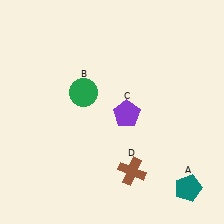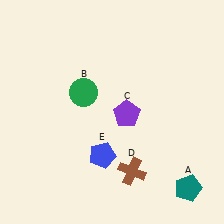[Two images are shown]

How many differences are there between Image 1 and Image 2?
There is 1 difference between the two images.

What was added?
A blue pentagon (E) was added in Image 2.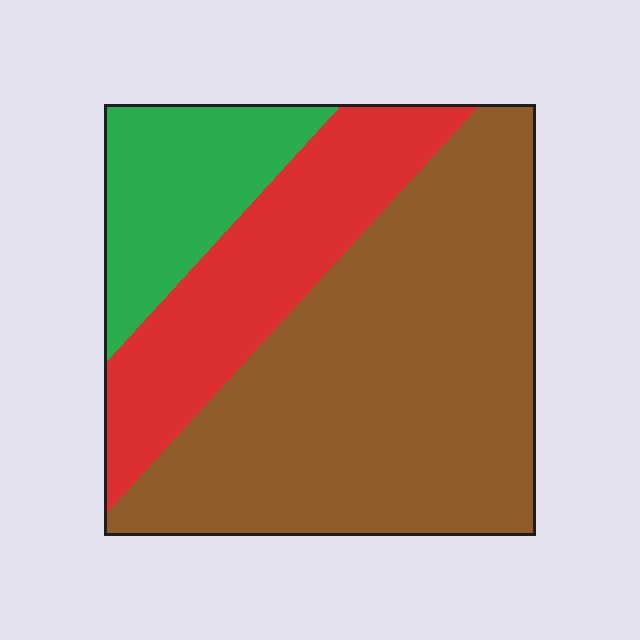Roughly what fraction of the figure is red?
Red takes up less than a quarter of the figure.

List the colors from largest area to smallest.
From largest to smallest: brown, red, green.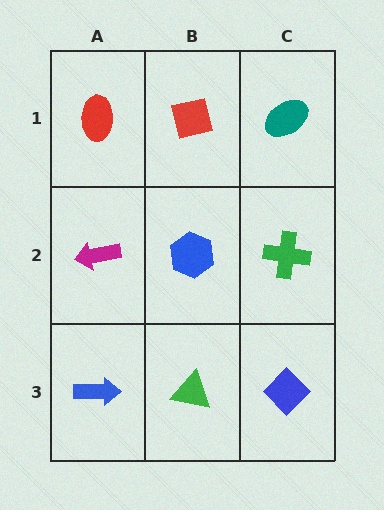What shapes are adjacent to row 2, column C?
A teal ellipse (row 1, column C), a blue diamond (row 3, column C), a blue hexagon (row 2, column B).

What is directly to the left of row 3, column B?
A blue arrow.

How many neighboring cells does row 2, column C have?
3.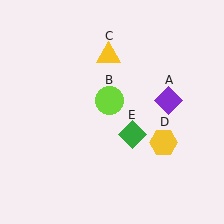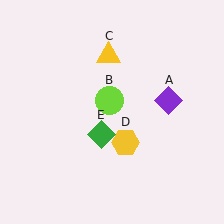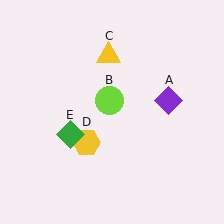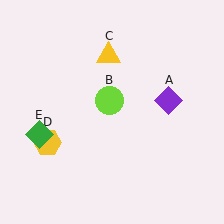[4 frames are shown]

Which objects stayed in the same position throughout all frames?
Purple diamond (object A) and lime circle (object B) and yellow triangle (object C) remained stationary.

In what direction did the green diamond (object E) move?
The green diamond (object E) moved left.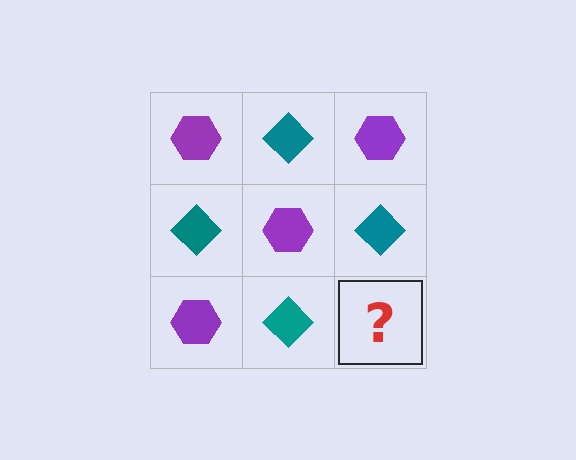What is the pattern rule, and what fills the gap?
The rule is that it alternates purple hexagon and teal diamond in a checkerboard pattern. The gap should be filled with a purple hexagon.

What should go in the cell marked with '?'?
The missing cell should contain a purple hexagon.